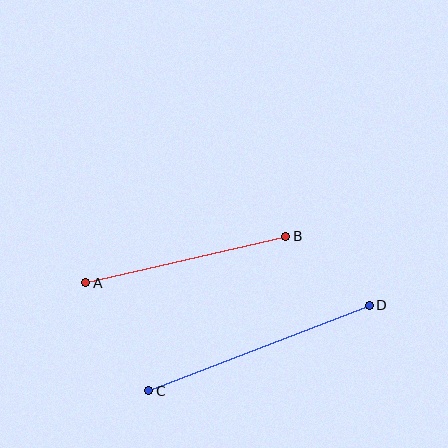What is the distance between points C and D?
The distance is approximately 237 pixels.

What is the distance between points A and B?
The distance is approximately 205 pixels.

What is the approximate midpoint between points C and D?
The midpoint is at approximately (259, 348) pixels.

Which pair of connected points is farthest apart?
Points C and D are farthest apart.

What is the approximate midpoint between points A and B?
The midpoint is at approximately (186, 260) pixels.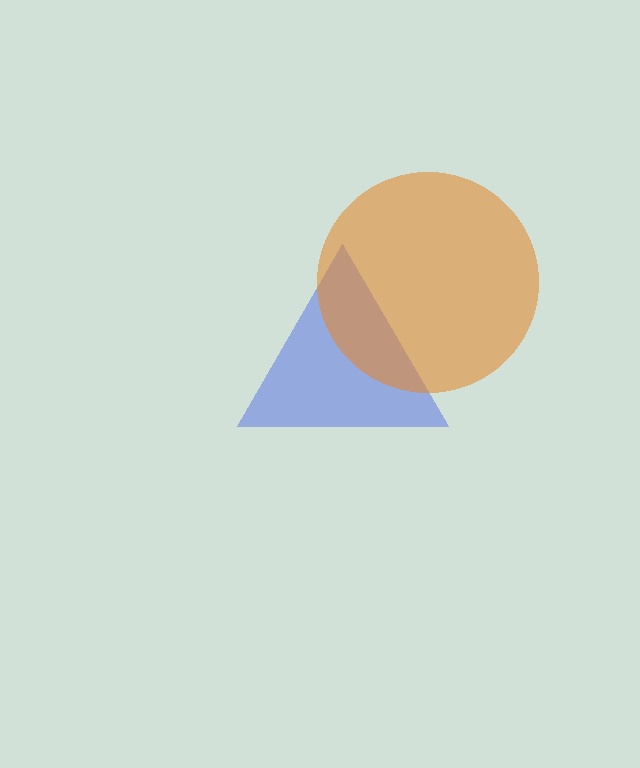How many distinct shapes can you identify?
There are 2 distinct shapes: a blue triangle, an orange circle.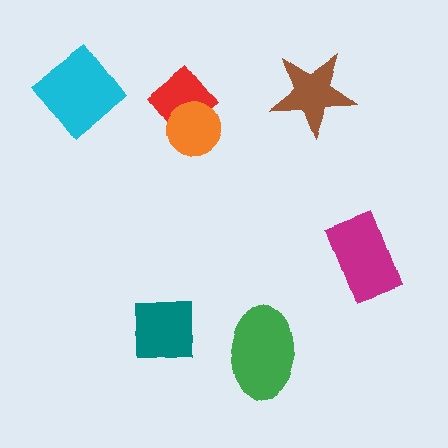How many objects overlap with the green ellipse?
0 objects overlap with the green ellipse.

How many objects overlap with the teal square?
0 objects overlap with the teal square.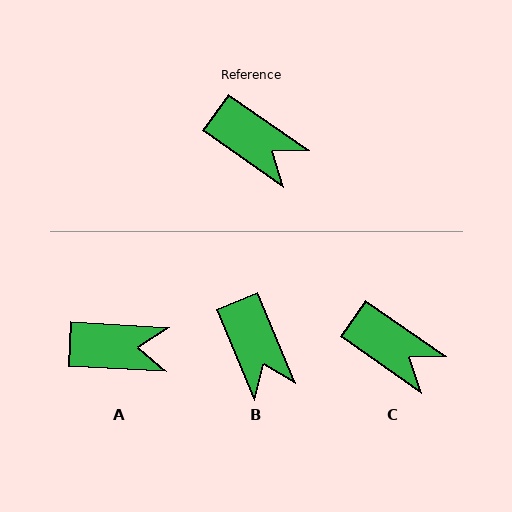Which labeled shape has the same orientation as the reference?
C.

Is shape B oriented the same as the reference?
No, it is off by about 32 degrees.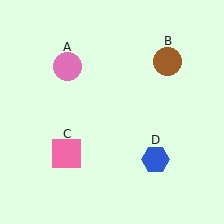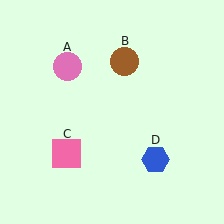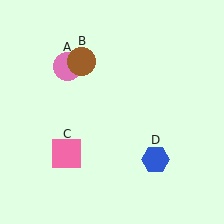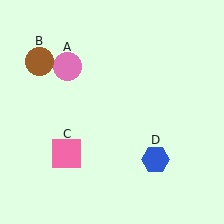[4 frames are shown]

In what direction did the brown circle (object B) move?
The brown circle (object B) moved left.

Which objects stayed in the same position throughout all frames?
Pink circle (object A) and pink square (object C) and blue hexagon (object D) remained stationary.